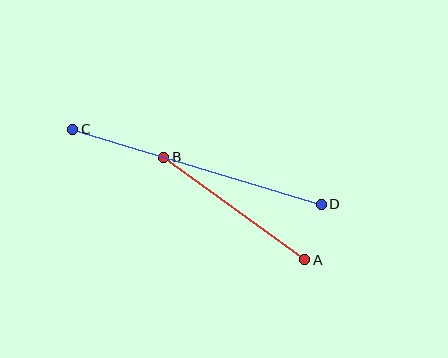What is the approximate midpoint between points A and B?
The midpoint is at approximately (234, 209) pixels.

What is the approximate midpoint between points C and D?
The midpoint is at approximately (197, 167) pixels.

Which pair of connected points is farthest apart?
Points C and D are farthest apart.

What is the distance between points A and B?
The distance is approximately 174 pixels.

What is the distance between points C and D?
The distance is approximately 259 pixels.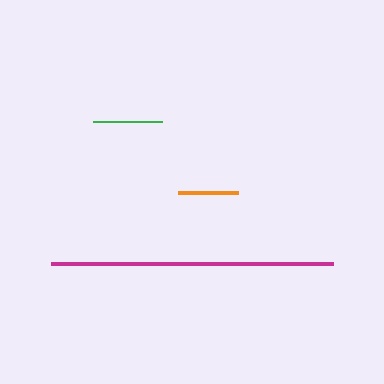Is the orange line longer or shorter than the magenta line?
The magenta line is longer than the orange line.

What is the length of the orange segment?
The orange segment is approximately 61 pixels long.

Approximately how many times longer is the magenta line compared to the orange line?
The magenta line is approximately 4.6 times the length of the orange line.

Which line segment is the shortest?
The orange line is the shortest at approximately 61 pixels.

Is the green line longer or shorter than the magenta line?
The magenta line is longer than the green line.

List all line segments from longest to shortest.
From longest to shortest: magenta, green, orange.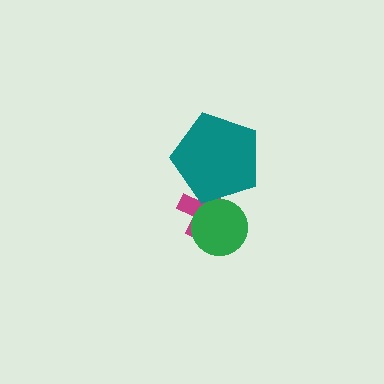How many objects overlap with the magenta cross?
2 objects overlap with the magenta cross.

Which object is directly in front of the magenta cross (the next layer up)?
The green circle is directly in front of the magenta cross.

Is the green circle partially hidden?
No, no other shape covers it.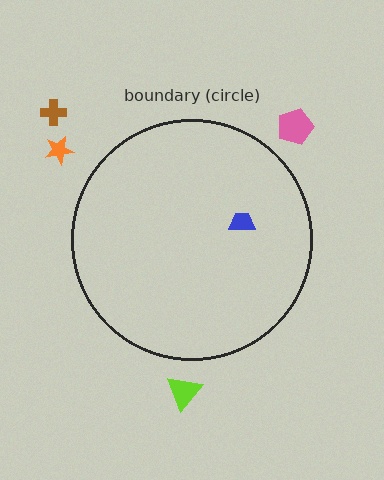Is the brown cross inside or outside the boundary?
Outside.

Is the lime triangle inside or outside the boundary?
Outside.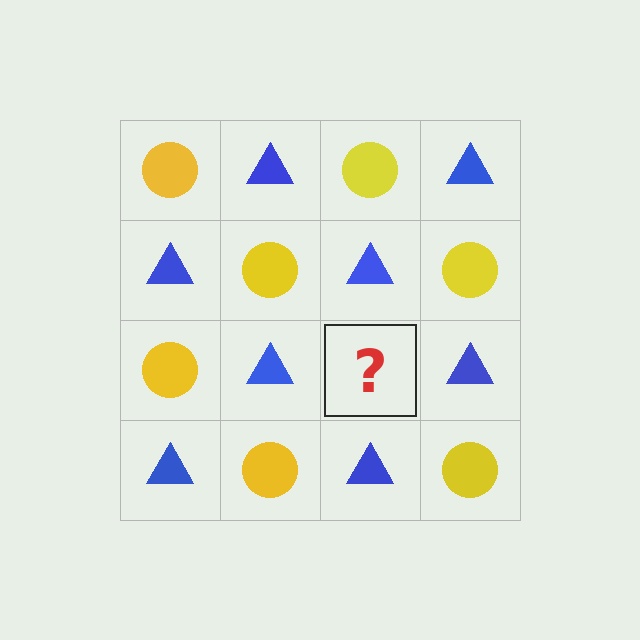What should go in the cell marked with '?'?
The missing cell should contain a yellow circle.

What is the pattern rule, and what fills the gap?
The rule is that it alternates yellow circle and blue triangle in a checkerboard pattern. The gap should be filled with a yellow circle.